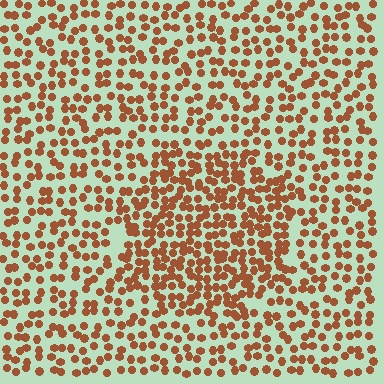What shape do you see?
I see a circle.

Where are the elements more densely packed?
The elements are more densely packed inside the circle boundary.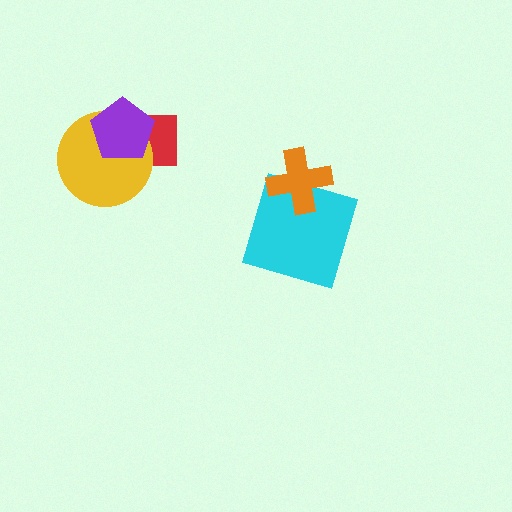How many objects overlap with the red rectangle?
2 objects overlap with the red rectangle.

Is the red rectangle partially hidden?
Yes, it is partially covered by another shape.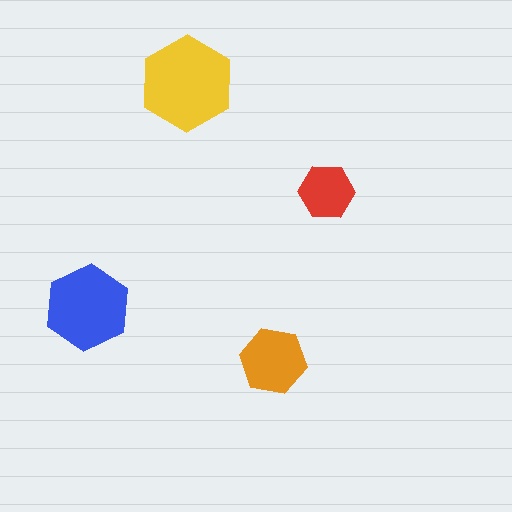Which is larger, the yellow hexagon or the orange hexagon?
The yellow one.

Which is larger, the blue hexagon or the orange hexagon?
The blue one.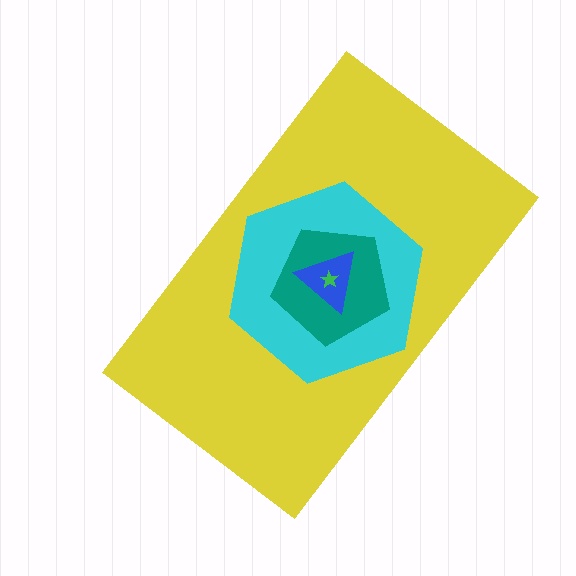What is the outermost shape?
The yellow rectangle.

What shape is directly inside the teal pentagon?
The blue triangle.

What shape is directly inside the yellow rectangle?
The cyan hexagon.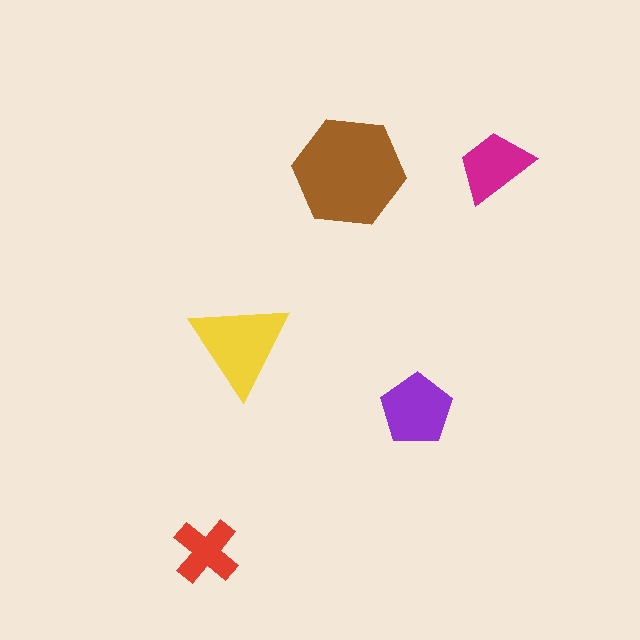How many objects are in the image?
There are 5 objects in the image.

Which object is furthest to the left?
The red cross is leftmost.